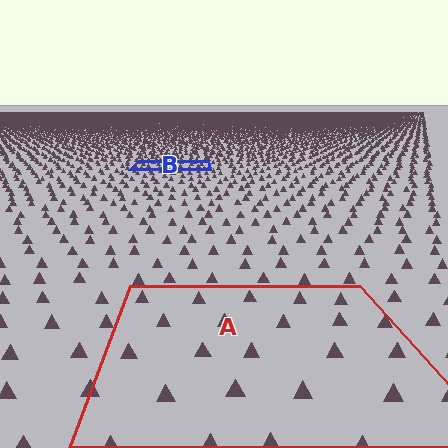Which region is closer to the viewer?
Region A is closer. The texture elements there are larger and more spread out.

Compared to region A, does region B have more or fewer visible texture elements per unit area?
Region B has more texture elements per unit area — they are packed more densely because it is farther away.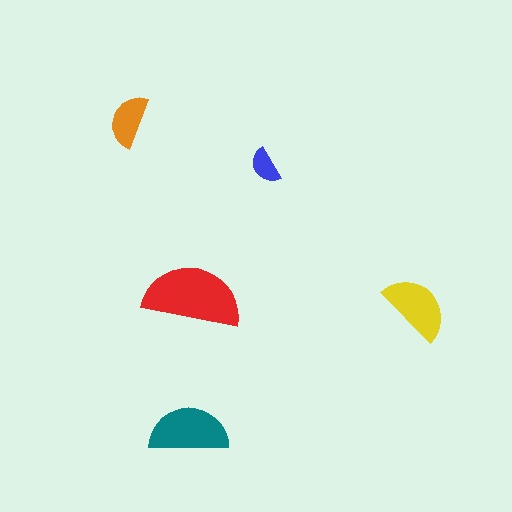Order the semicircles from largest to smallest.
the red one, the teal one, the yellow one, the orange one, the blue one.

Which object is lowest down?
The teal semicircle is bottommost.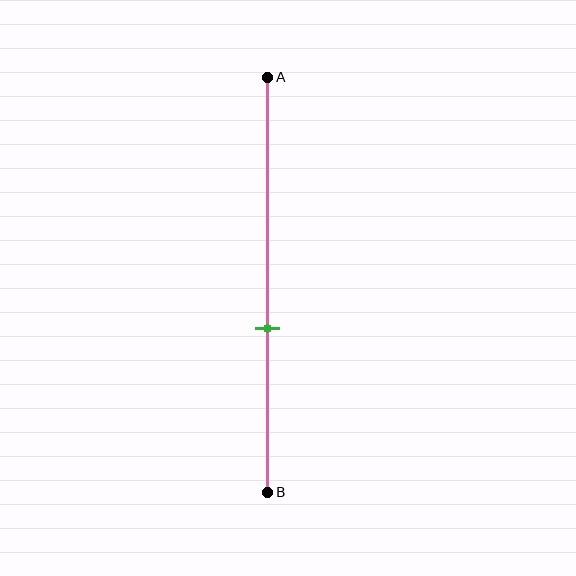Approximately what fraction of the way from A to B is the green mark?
The green mark is approximately 60% of the way from A to B.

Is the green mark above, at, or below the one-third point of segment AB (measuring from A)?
The green mark is below the one-third point of segment AB.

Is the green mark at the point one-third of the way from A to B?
No, the mark is at about 60% from A, not at the 33% one-third point.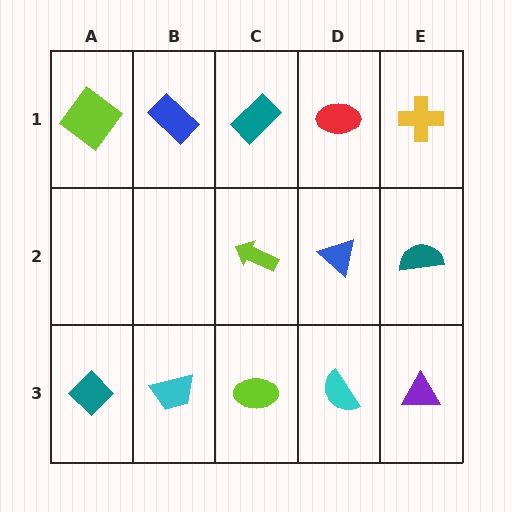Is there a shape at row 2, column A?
No, that cell is empty.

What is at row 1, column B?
A blue rectangle.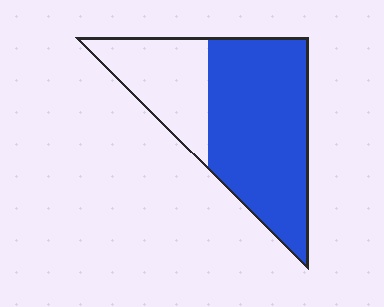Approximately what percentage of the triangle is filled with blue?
Approximately 70%.